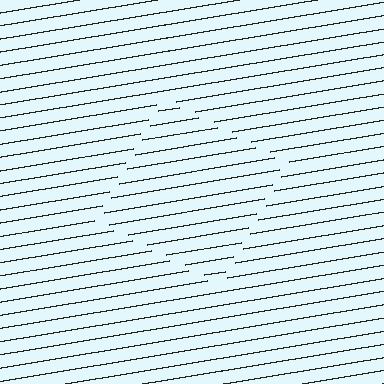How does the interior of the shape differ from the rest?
The interior of the shape contains the same grating, shifted by half a period — the contour is defined by the phase discontinuity where line-ends from the inner and outer gratings abut.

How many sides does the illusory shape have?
4 sides — the line-ends trace a square.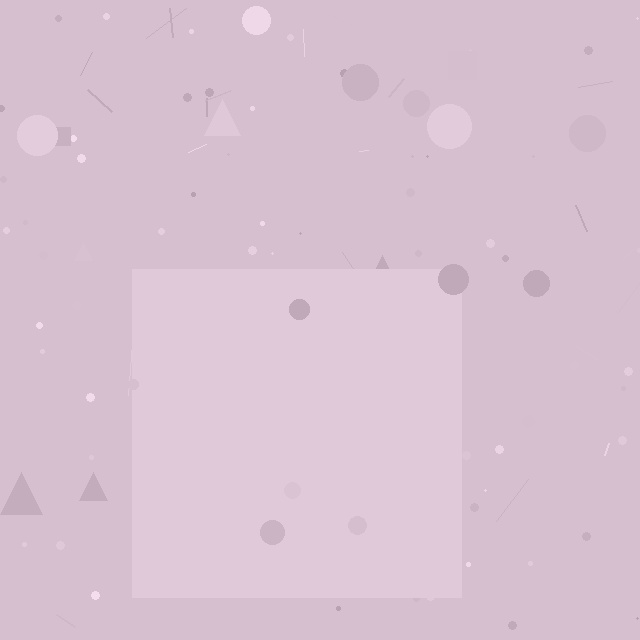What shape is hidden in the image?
A square is hidden in the image.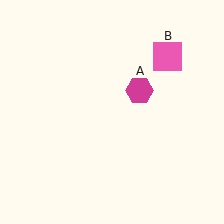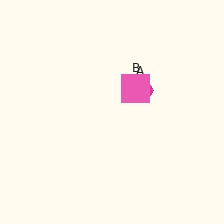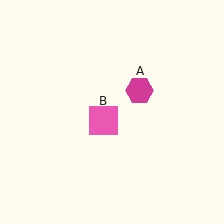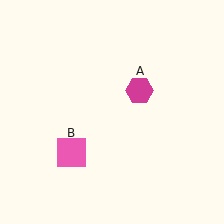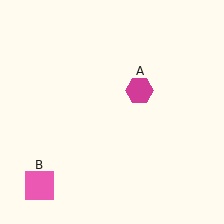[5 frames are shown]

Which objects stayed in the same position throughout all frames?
Magenta hexagon (object A) remained stationary.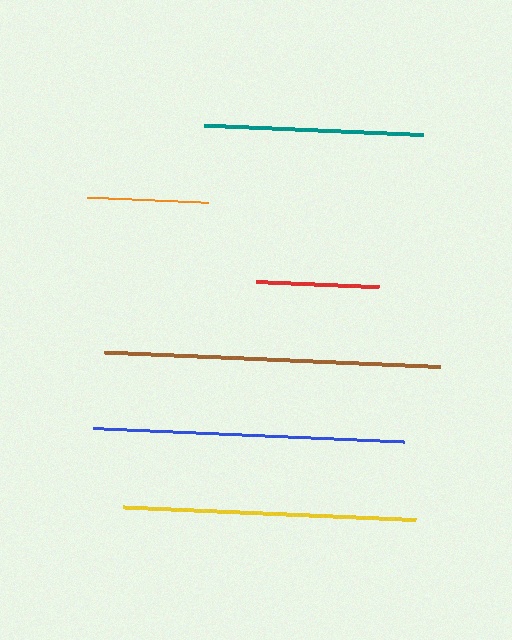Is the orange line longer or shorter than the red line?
The red line is longer than the orange line.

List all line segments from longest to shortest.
From longest to shortest: brown, blue, yellow, teal, red, orange.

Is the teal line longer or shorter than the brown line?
The brown line is longer than the teal line.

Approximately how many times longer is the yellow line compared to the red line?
The yellow line is approximately 2.4 times the length of the red line.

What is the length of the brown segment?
The brown segment is approximately 336 pixels long.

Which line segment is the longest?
The brown line is the longest at approximately 336 pixels.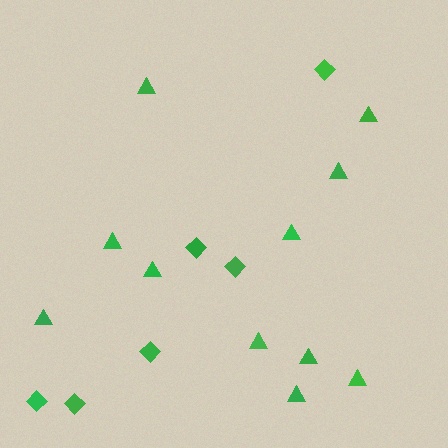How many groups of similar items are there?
There are 2 groups: one group of triangles (11) and one group of diamonds (6).